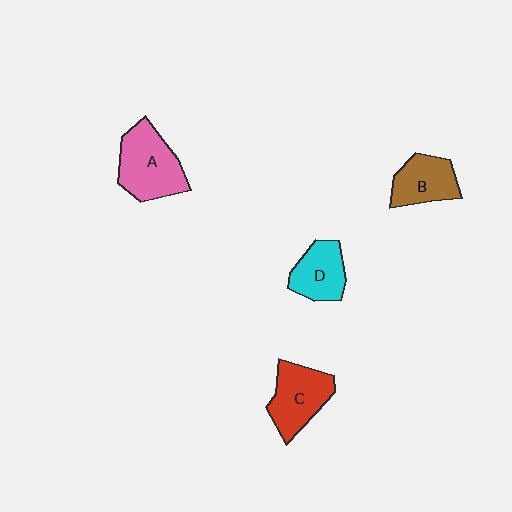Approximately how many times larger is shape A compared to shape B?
Approximately 1.4 times.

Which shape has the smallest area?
Shape D (cyan).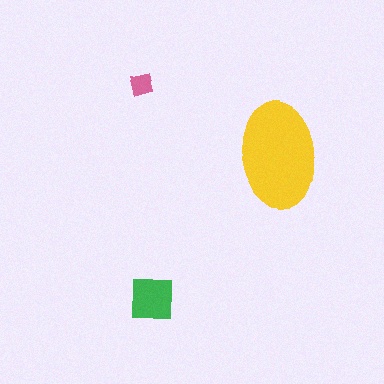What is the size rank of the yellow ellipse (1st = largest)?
1st.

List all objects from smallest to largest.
The pink square, the green square, the yellow ellipse.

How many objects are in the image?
There are 3 objects in the image.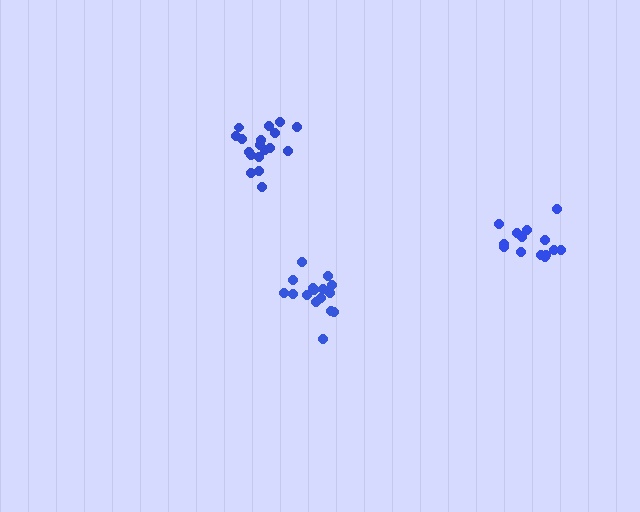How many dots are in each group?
Group 1: 18 dots, Group 2: 14 dots, Group 3: 16 dots (48 total).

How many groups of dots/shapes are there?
There are 3 groups.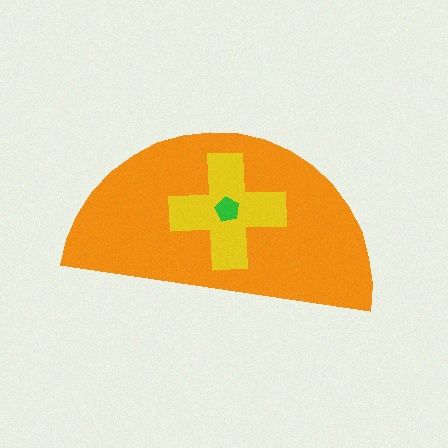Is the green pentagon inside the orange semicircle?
Yes.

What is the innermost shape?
The green pentagon.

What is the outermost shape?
The orange semicircle.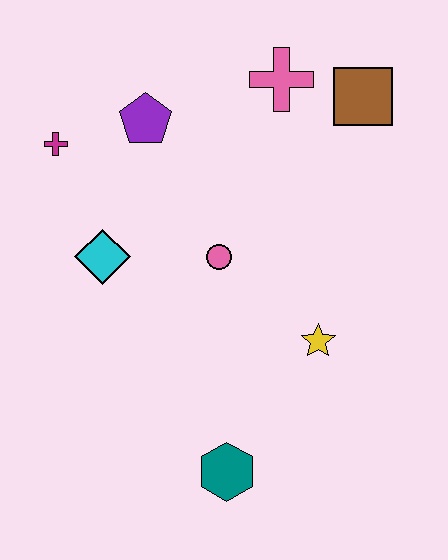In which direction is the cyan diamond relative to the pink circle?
The cyan diamond is to the left of the pink circle.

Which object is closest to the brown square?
The pink cross is closest to the brown square.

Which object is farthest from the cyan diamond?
The brown square is farthest from the cyan diamond.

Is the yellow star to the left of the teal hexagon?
No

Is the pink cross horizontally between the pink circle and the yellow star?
Yes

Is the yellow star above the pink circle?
No